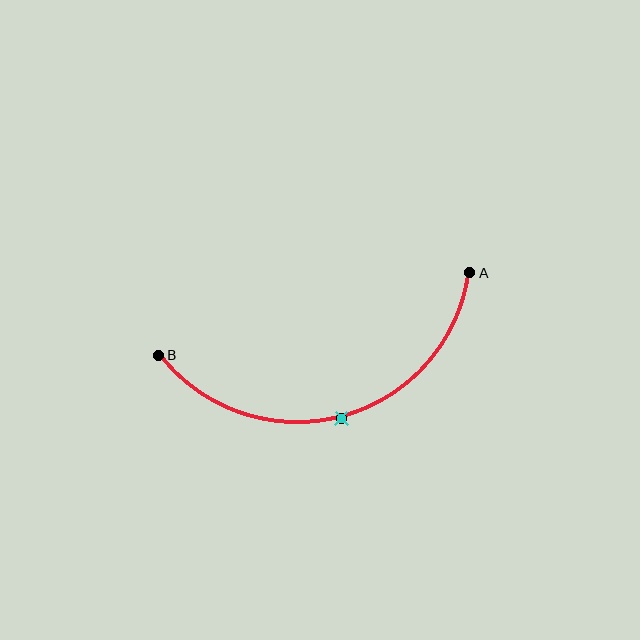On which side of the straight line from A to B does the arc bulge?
The arc bulges below the straight line connecting A and B.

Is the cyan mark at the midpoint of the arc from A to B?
Yes. The cyan mark lies on the arc at equal arc-length from both A and B — it is the arc midpoint.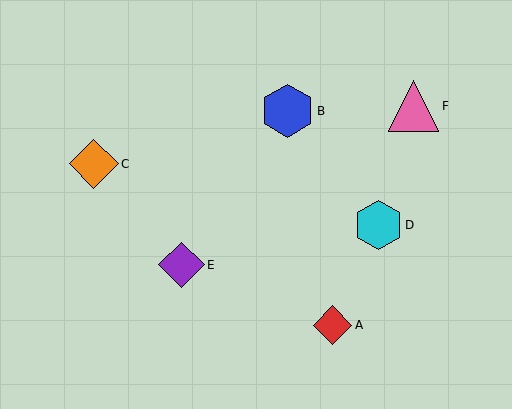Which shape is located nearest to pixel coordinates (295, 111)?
The blue hexagon (labeled B) at (288, 111) is nearest to that location.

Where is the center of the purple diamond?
The center of the purple diamond is at (181, 265).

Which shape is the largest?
The blue hexagon (labeled B) is the largest.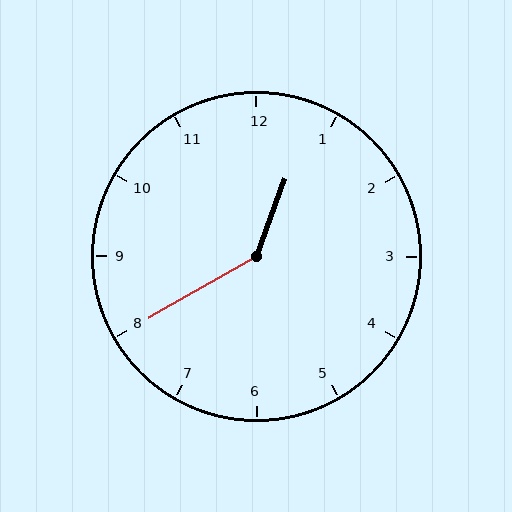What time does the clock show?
12:40.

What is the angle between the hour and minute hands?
Approximately 140 degrees.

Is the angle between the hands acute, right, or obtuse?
It is obtuse.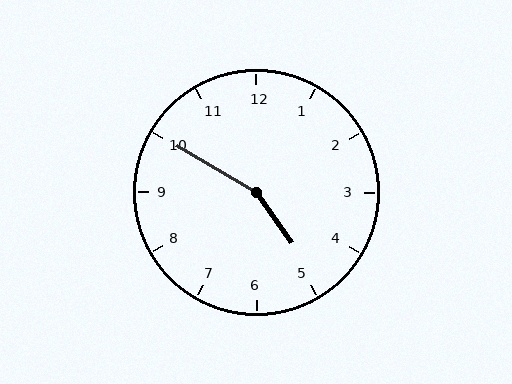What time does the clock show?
4:50.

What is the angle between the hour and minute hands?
Approximately 155 degrees.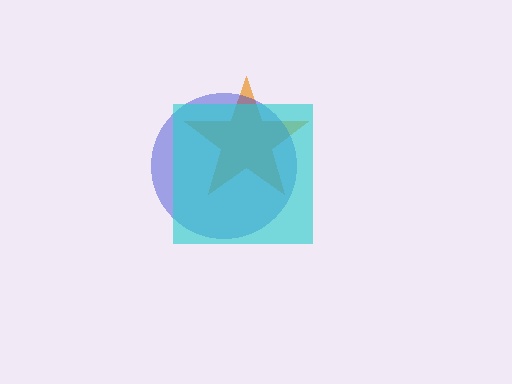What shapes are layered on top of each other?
The layered shapes are: an orange star, a blue circle, a cyan square.